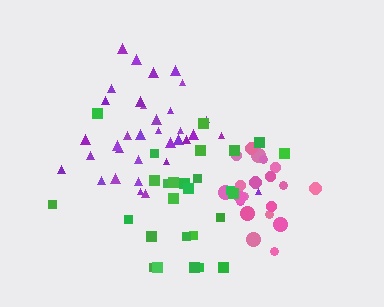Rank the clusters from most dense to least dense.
pink, purple, green.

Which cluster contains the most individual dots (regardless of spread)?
Purple (34).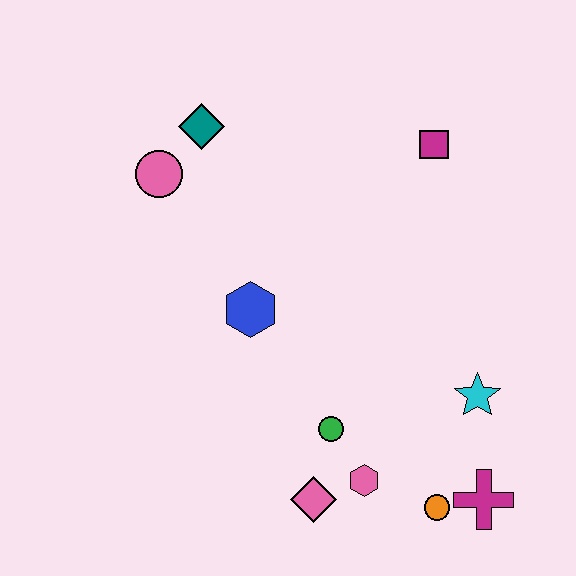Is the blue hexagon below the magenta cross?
No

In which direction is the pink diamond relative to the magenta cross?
The pink diamond is to the left of the magenta cross.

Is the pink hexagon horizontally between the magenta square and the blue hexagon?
Yes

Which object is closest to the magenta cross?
The orange circle is closest to the magenta cross.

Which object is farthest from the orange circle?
The teal diamond is farthest from the orange circle.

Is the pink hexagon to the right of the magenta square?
No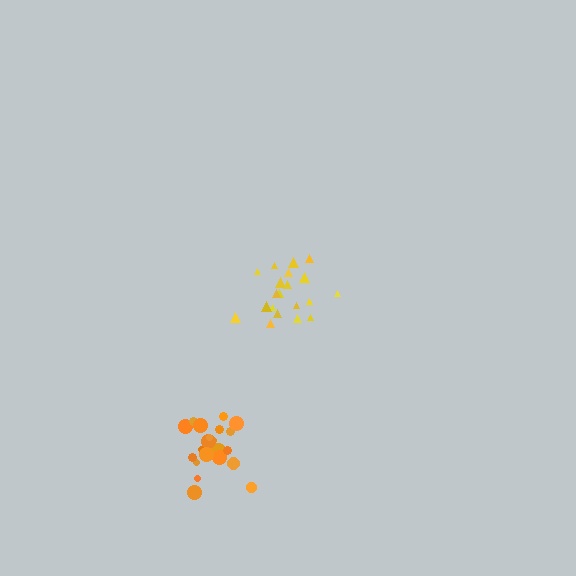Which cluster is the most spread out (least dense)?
Orange.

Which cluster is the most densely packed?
Yellow.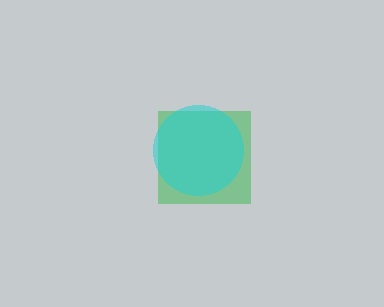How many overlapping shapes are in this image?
There are 2 overlapping shapes in the image.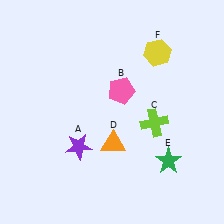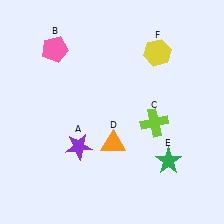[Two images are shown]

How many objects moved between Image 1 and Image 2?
1 object moved between the two images.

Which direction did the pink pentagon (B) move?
The pink pentagon (B) moved left.